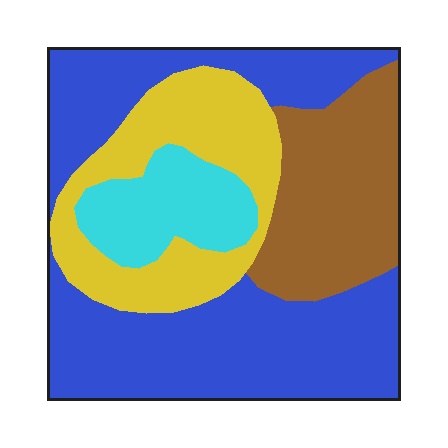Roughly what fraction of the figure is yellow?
Yellow covers around 20% of the figure.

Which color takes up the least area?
Cyan, at roughly 10%.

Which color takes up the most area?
Blue, at roughly 45%.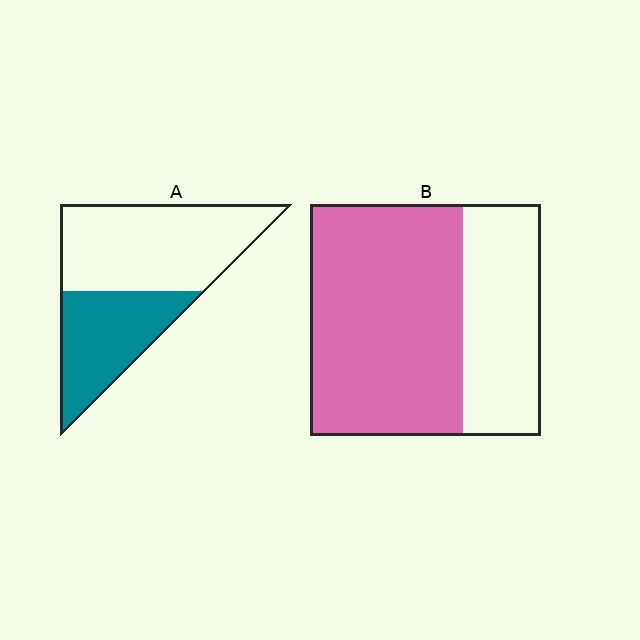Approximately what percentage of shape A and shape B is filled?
A is approximately 40% and B is approximately 65%.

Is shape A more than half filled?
No.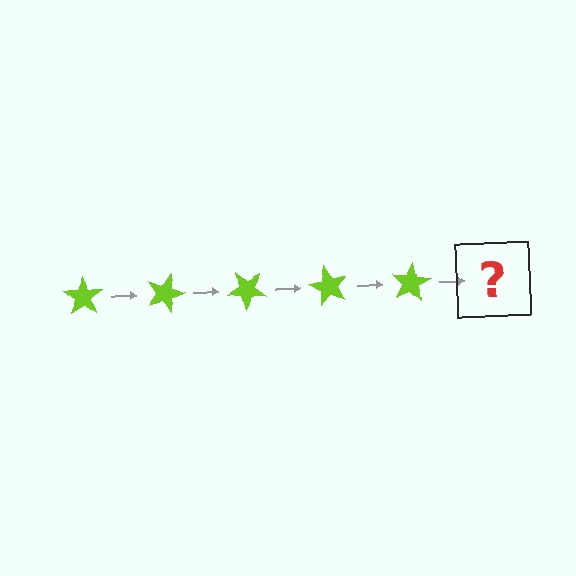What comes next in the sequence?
The next element should be a lime star rotated 100 degrees.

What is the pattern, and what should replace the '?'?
The pattern is that the star rotates 20 degrees each step. The '?' should be a lime star rotated 100 degrees.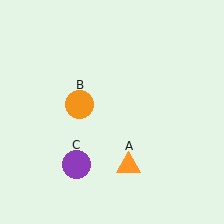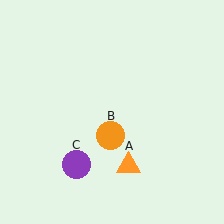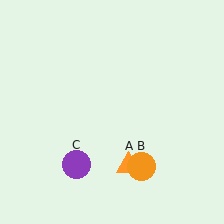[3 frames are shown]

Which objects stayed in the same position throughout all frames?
Orange triangle (object A) and purple circle (object C) remained stationary.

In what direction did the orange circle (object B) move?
The orange circle (object B) moved down and to the right.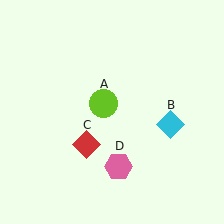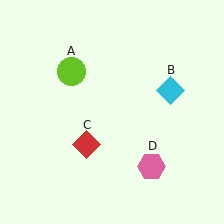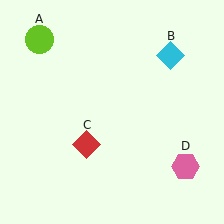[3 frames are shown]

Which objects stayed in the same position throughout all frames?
Red diamond (object C) remained stationary.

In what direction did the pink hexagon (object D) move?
The pink hexagon (object D) moved right.